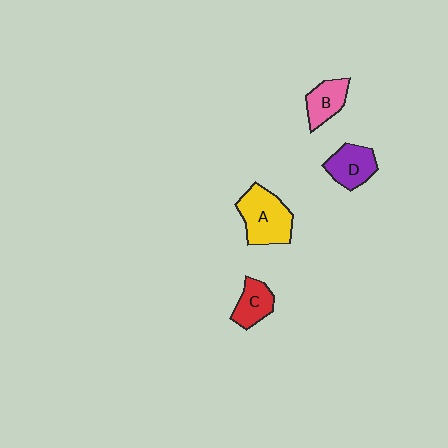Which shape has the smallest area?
Shape C (red).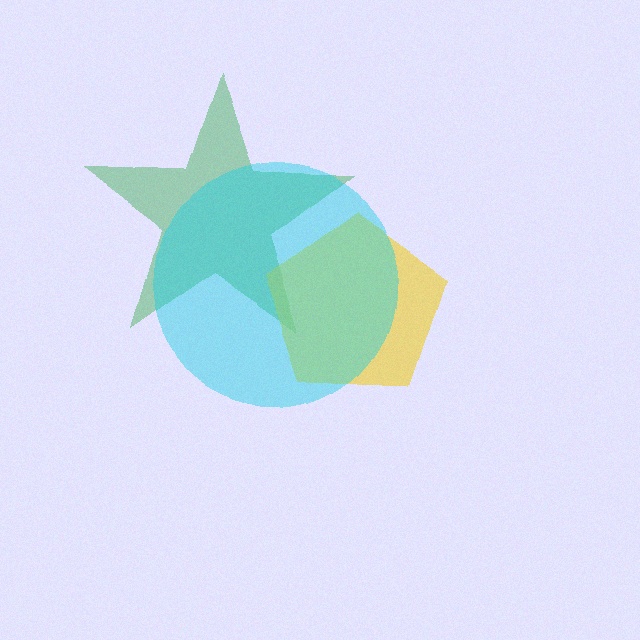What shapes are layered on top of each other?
The layered shapes are: a green star, a yellow pentagon, a cyan circle.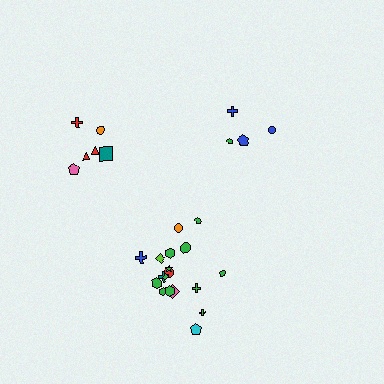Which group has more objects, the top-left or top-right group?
The top-left group.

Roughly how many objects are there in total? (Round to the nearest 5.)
Roughly 30 objects in total.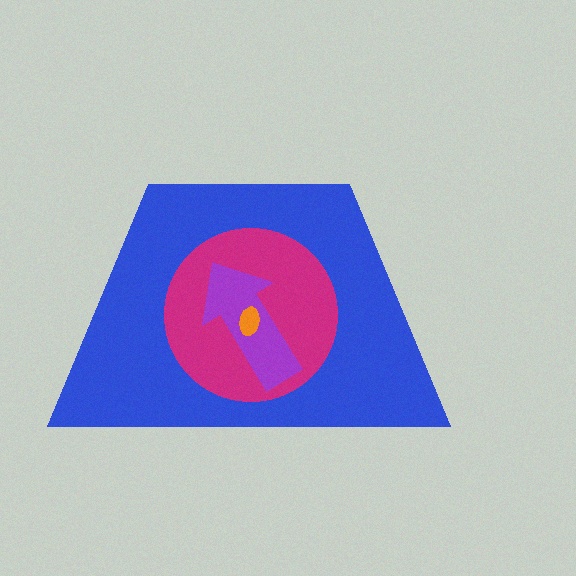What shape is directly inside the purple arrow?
The orange ellipse.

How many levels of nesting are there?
4.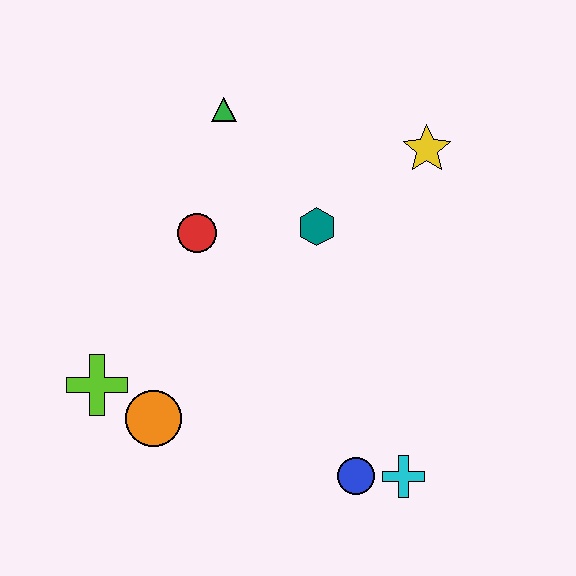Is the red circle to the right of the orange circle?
Yes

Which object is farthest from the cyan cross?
The green triangle is farthest from the cyan cross.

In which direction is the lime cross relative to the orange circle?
The lime cross is to the left of the orange circle.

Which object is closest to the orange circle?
The lime cross is closest to the orange circle.